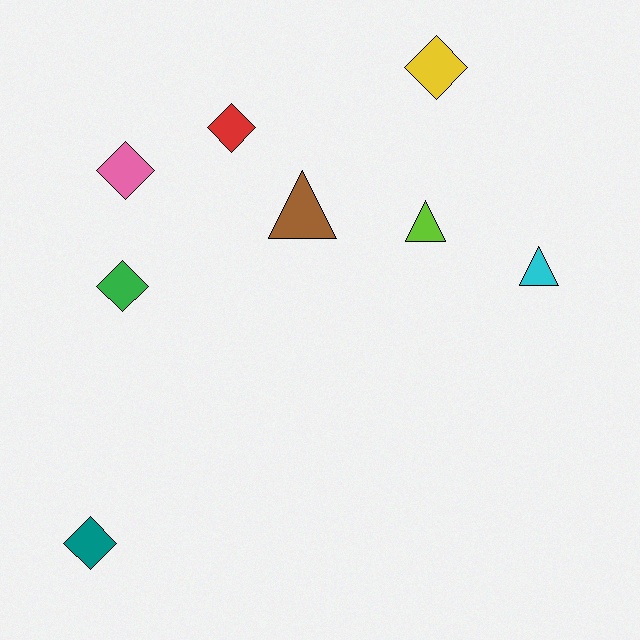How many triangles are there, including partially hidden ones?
There are 3 triangles.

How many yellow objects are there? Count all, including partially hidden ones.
There is 1 yellow object.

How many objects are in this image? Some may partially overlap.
There are 8 objects.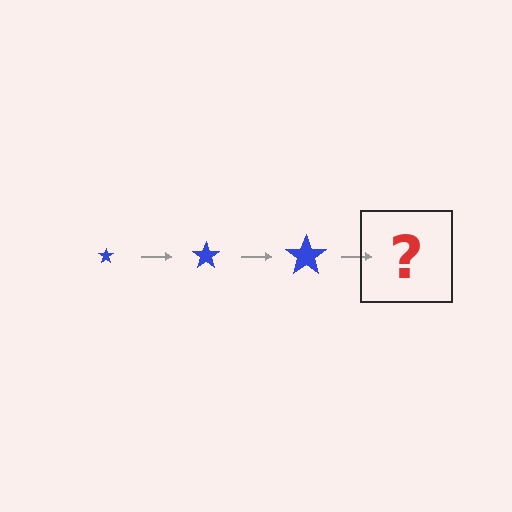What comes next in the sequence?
The next element should be a blue star, larger than the previous one.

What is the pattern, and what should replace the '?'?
The pattern is that the star gets progressively larger each step. The '?' should be a blue star, larger than the previous one.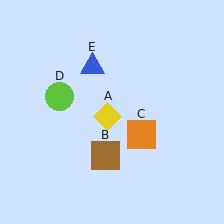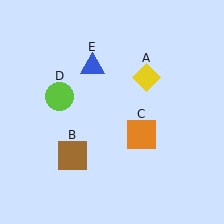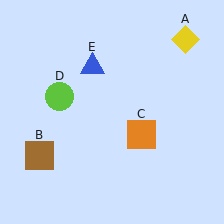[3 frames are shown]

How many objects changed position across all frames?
2 objects changed position: yellow diamond (object A), brown square (object B).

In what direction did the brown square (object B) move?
The brown square (object B) moved left.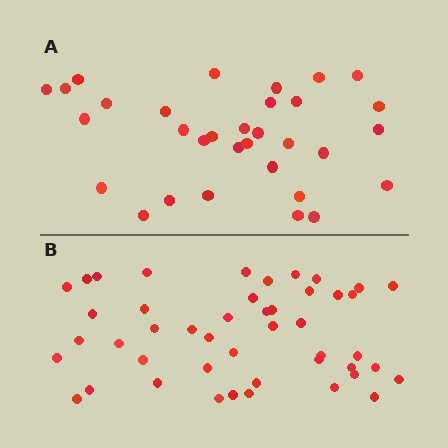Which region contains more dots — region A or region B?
Region B (the bottom region) has more dots.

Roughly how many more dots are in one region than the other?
Region B has approximately 15 more dots than region A.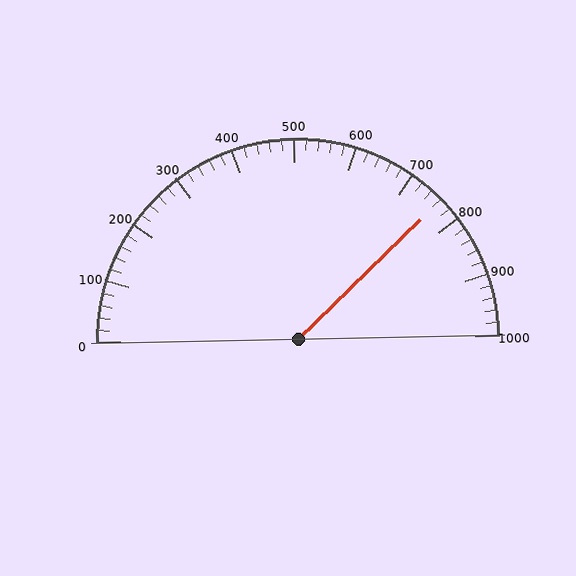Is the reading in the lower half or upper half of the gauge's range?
The reading is in the upper half of the range (0 to 1000).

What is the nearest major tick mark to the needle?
The nearest major tick mark is 800.